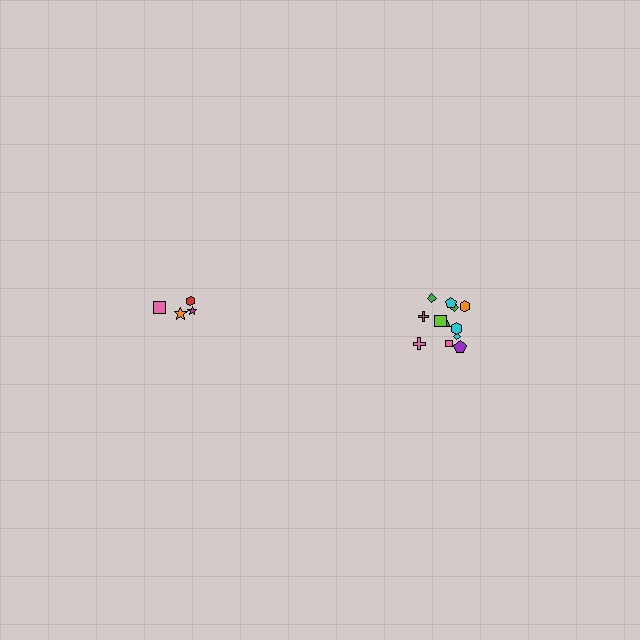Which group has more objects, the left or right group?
The right group.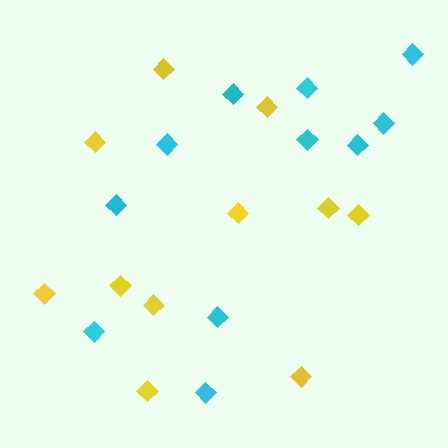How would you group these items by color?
There are 2 groups: one group of yellow diamonds (11) and one group of cyan diamonds (11).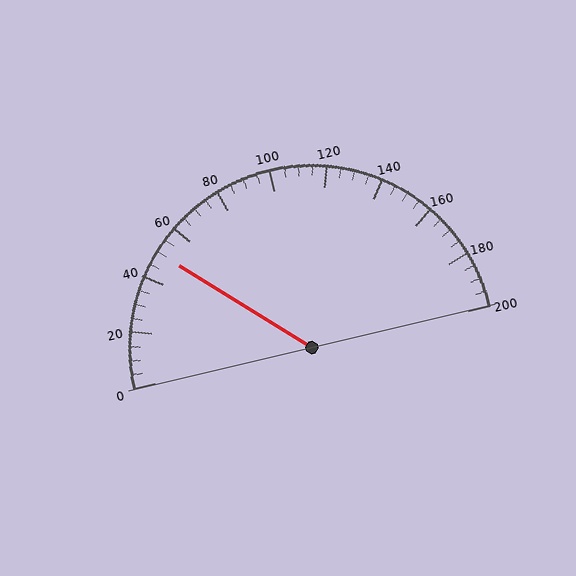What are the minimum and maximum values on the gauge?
The gauge ranges from 0 to 200.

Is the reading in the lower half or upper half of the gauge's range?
The reading is in the lower half of the range (0 to 200).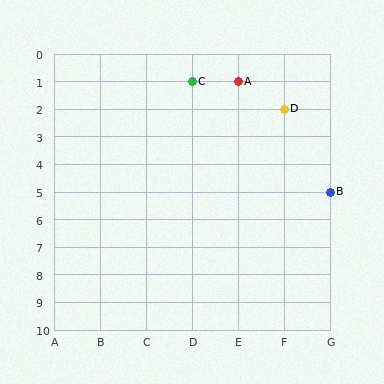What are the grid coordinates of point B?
Point B is at grid coordinates (G, 5).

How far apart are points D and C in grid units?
Points D and C are 2 columns and 1 row apart (about 2.2 grid units diagonally).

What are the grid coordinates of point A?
Point A is at grid coordinates (E, 1).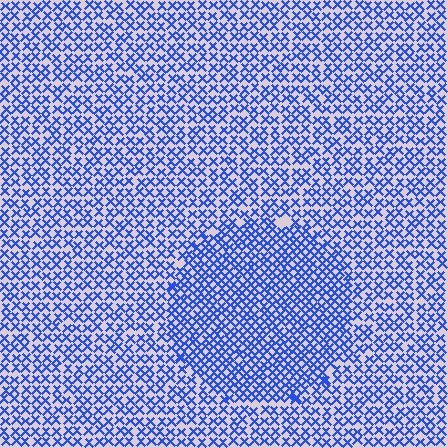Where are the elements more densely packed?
The elements are more densely packed inside the circle boundary.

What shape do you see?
I see a circle.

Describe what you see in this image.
The image contains small blue elements arranged at two different densities. A circle-shaped region is visible where the elements are more densely packed than the surrounding area.